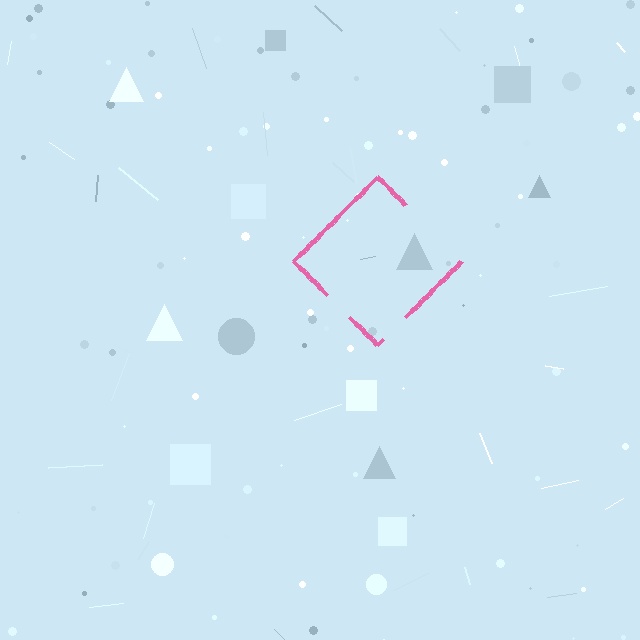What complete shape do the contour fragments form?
The contour fragments form a diamond.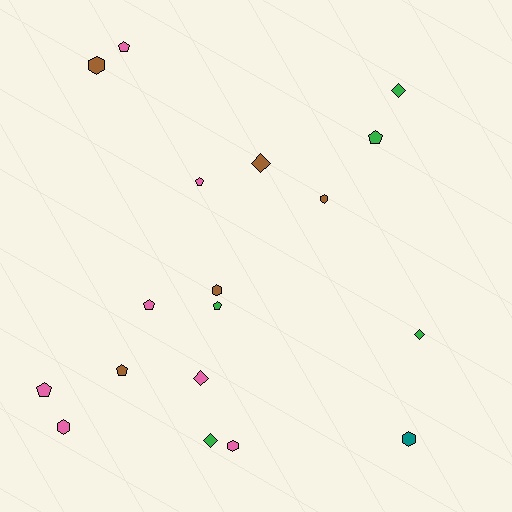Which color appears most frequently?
Pink, with 7 objects.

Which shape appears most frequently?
Pentagon, with 7 objects.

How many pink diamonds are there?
There is 1 pink diamond.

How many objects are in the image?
There are 18 objects.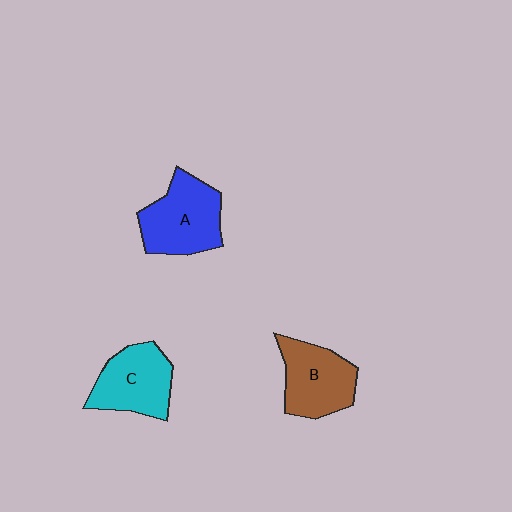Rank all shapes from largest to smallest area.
From largest to smallest: A (blue), B (brown), C (cyan).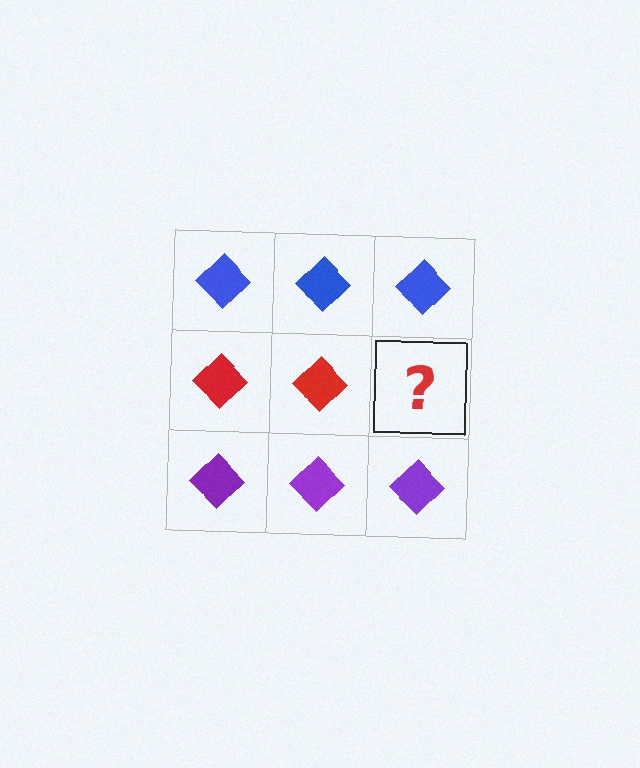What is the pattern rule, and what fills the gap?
The rule is that each row has a consistent color. The gap should be filled with a red diamond.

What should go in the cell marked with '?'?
The missing cell should contain a red diamond.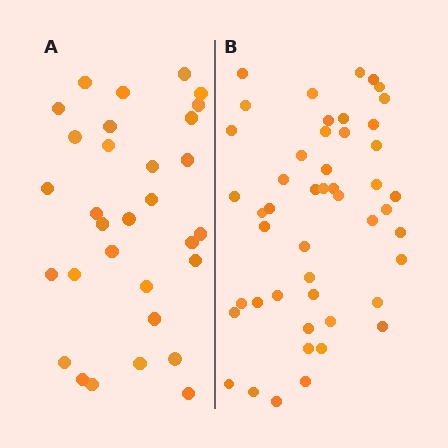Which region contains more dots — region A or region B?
Region B (the right region) has more dots.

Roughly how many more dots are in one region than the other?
Region B has approximately 15 more dots than region A.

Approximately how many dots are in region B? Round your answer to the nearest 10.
About 50 dots. (The exact count is 48, which rounds to 50.)